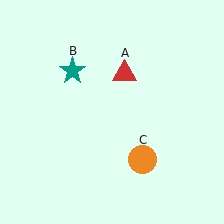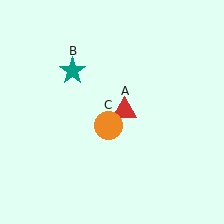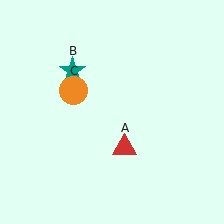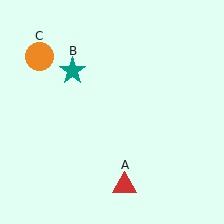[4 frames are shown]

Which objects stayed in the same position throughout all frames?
Teal star (object B) remained stationary.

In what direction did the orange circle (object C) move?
The orange circle (object C) moved up and to the left.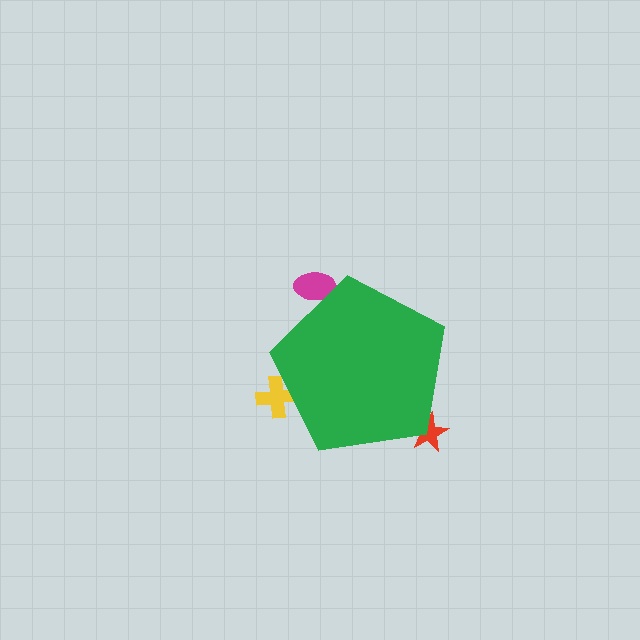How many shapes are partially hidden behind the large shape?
3 shapes are partially hidden.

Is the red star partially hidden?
Yes, the red star is partially hidden behind the green pentagon.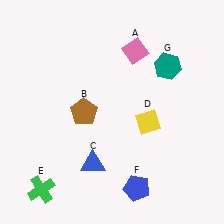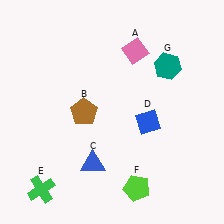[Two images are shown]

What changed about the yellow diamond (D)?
In Image 1, D is yellow. In Image 2, it changed to blue.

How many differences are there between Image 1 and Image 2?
There are 2 differences between the two images.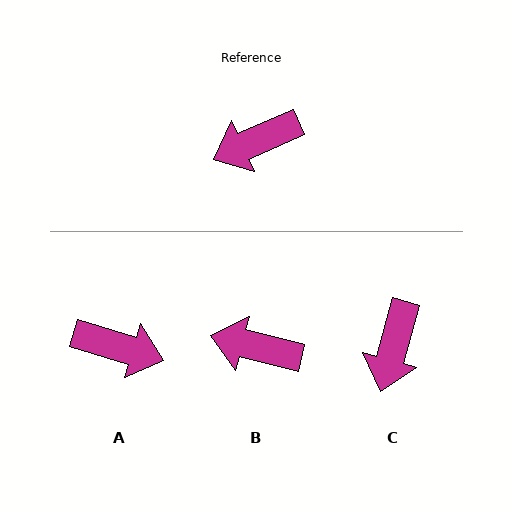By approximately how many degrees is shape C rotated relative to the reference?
Approximately 51 degrees counter-clockwise.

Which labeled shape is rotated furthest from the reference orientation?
A, about 140 degrees away.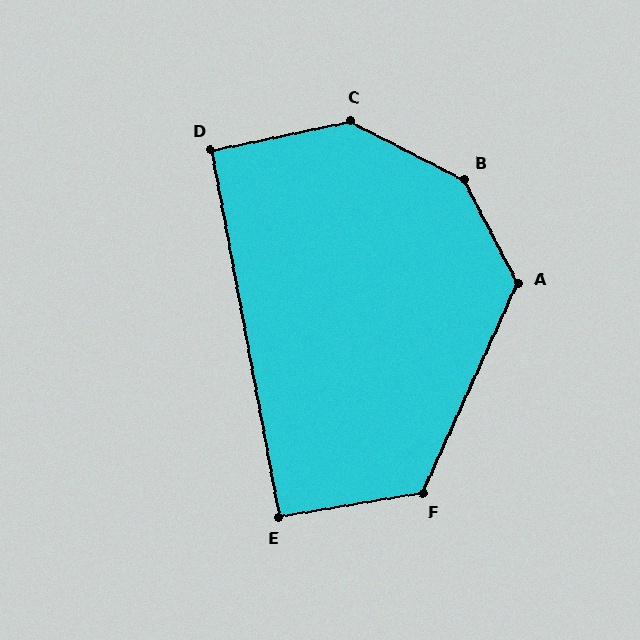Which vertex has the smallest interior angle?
E, at approximately 91 degrees.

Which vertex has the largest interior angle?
B, at approximately 145 degrees.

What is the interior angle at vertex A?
Approximately 128 degrees (obtuse).